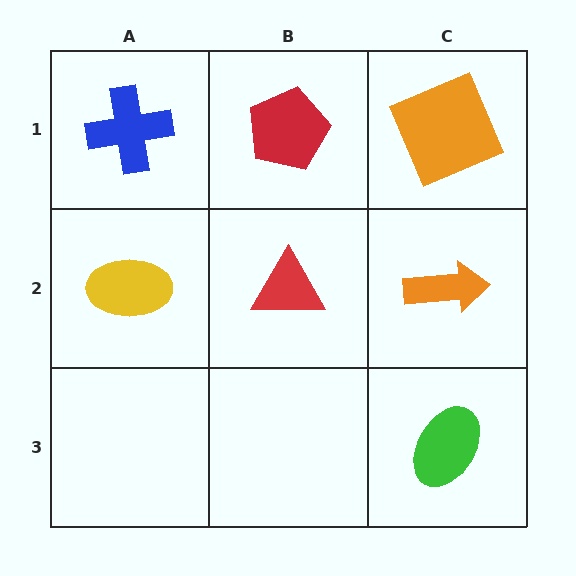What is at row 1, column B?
A red pentagon.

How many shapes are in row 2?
3 shapes.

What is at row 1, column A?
A blue cross.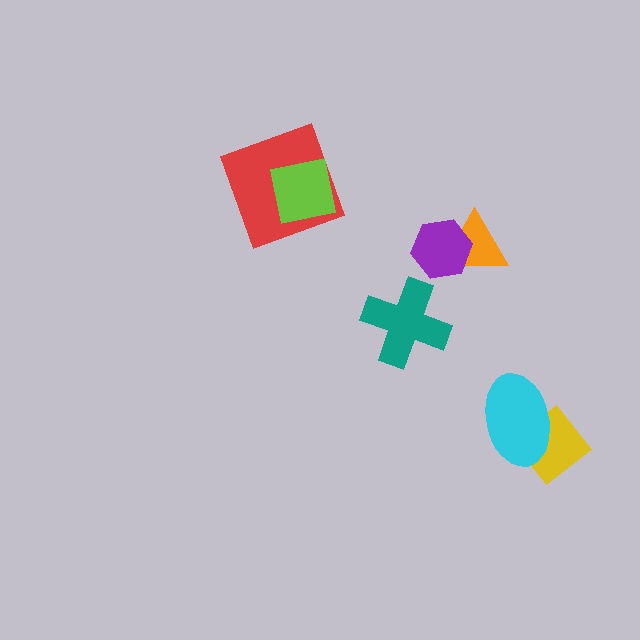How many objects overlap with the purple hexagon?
1 object overlaps with the purple hexagon.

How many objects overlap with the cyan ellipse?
1 object overlaps with the cyan ellipse.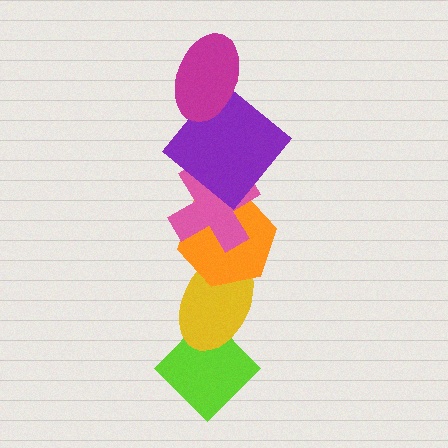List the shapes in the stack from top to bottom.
From top to bottom: the magenta ellipse, the purple diamond, the pink cross, the orange hexagon, the yellow ellipse, the lime diamond.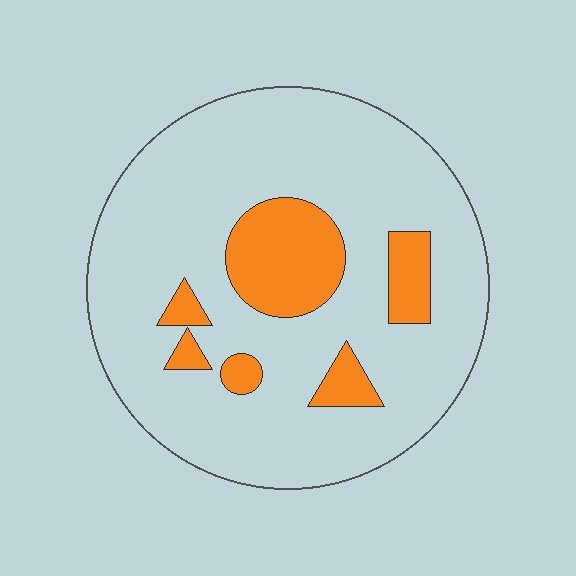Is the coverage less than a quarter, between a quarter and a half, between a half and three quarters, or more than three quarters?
Less than a quarter.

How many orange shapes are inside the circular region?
6.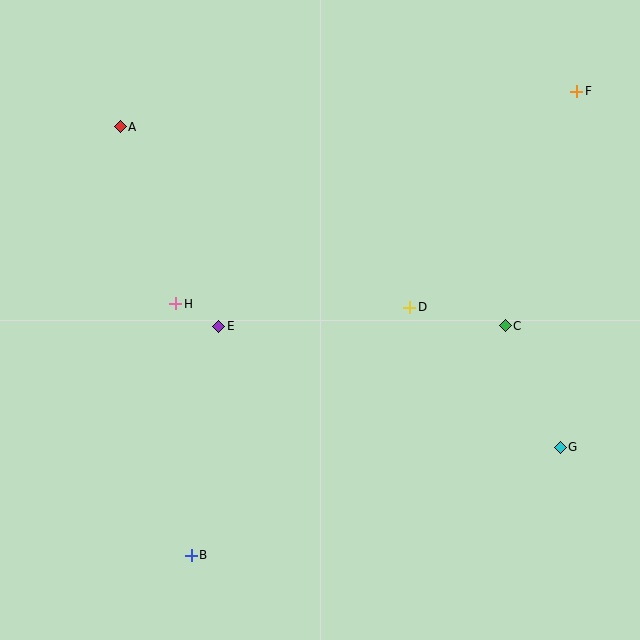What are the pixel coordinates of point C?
Point C is at (505, 326).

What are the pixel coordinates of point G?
Point G is at (560, 448).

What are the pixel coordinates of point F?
Point F is at (577, 91).